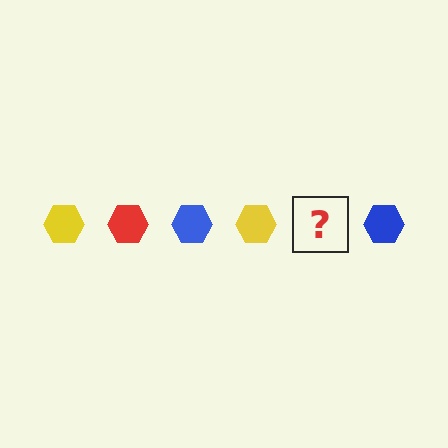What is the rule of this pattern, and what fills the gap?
The rule is that the pattern cycles through yellow, red, blue hexagons. The gap should be filled with a red hexagon.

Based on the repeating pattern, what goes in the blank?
The blank should be a red hexagon.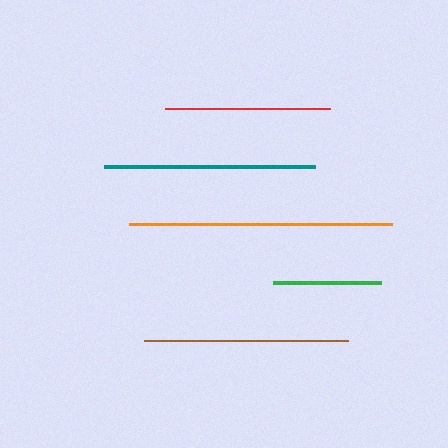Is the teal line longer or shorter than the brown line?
The teal line is longer than the brown line.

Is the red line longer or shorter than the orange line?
The orange line is longer than the red line.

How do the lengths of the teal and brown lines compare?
The teal and brown lines are approximately the same length.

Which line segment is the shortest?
The green line is the shortest at approximately 107 pixels.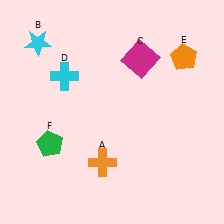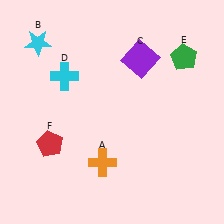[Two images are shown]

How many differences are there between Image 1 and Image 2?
There are 3 differences between the two images.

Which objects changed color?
C changed from magenta to purple. E changed from orange to green. F changed from green to red.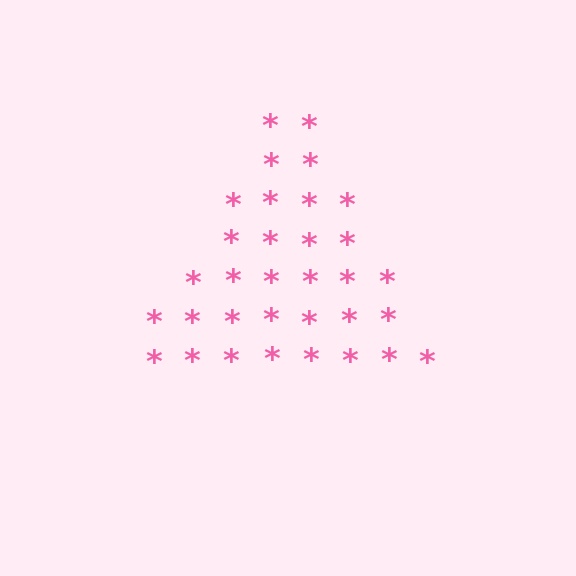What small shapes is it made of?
It is made of small asterisks.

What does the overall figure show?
The overall figure shows a triangle.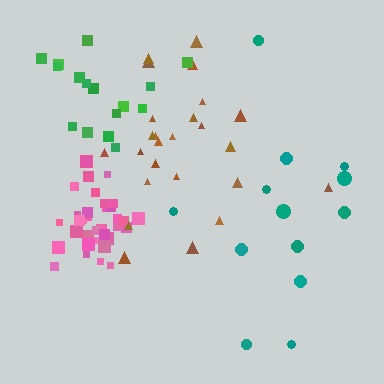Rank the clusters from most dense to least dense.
pink, green, brown, teal.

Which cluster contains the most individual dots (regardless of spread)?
Pink (35).